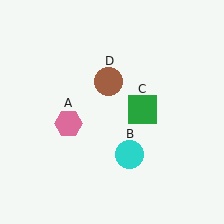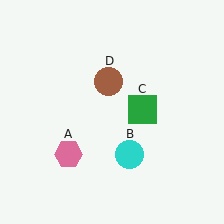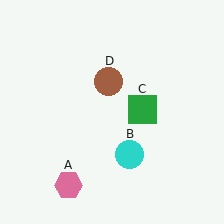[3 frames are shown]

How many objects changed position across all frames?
1 object changed position: pink hexagon (object A).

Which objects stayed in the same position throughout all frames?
Cyan circle (object B) and green square (object C) and brown circle (object D) remained stationary.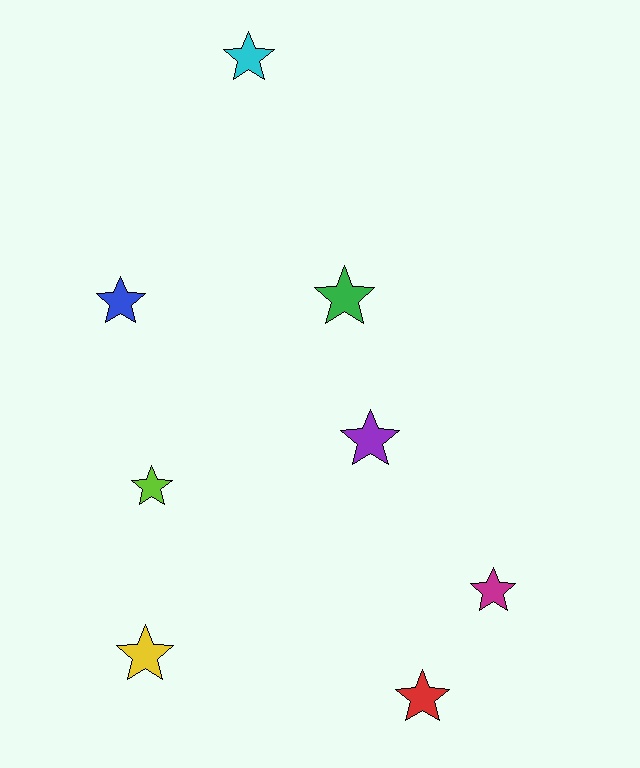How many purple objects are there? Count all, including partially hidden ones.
There is 1 purple object.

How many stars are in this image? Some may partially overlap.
There are 8 stars.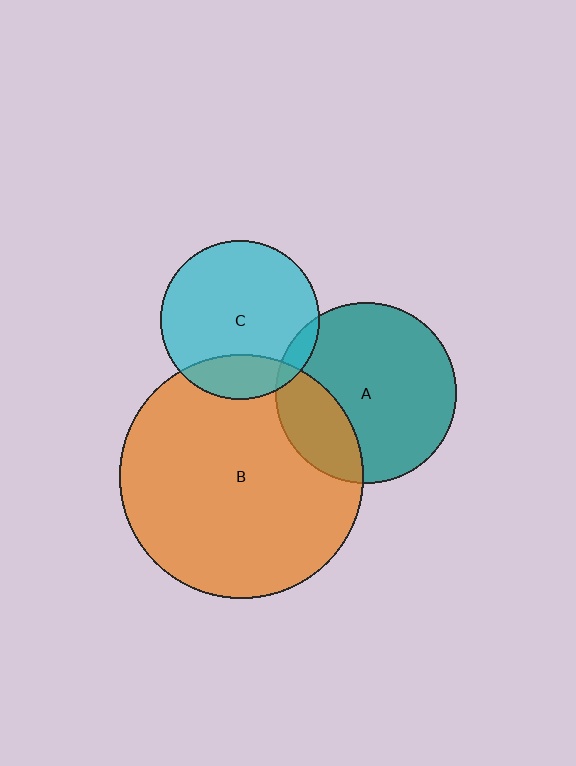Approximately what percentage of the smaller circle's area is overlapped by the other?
Approximately 20%.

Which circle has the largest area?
Circle B (orange).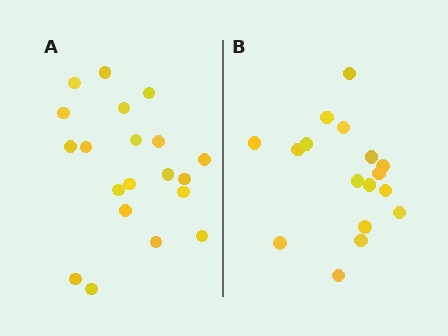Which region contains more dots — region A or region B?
Region A (the left region) has more dots.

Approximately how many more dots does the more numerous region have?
Region A has just a few more — roughly 2 or 3 more dots than region B.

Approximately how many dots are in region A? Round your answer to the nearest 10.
About 20 dots.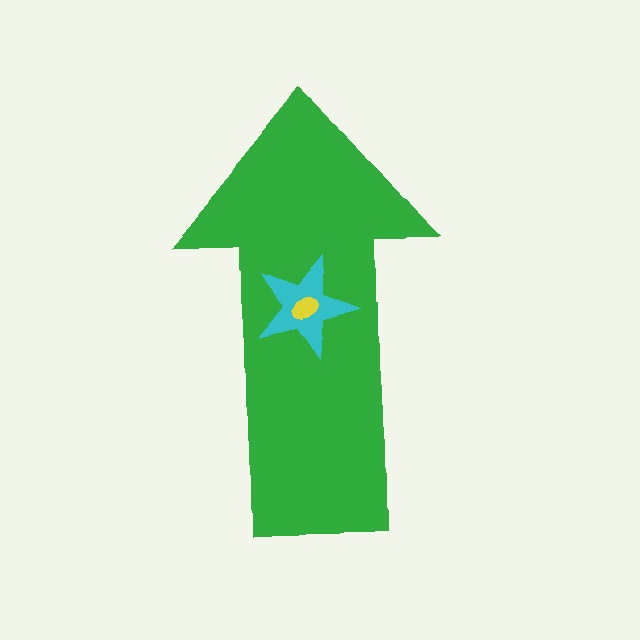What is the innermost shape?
The yellow ellipse.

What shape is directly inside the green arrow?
The cyan star.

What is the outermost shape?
The green arrow.